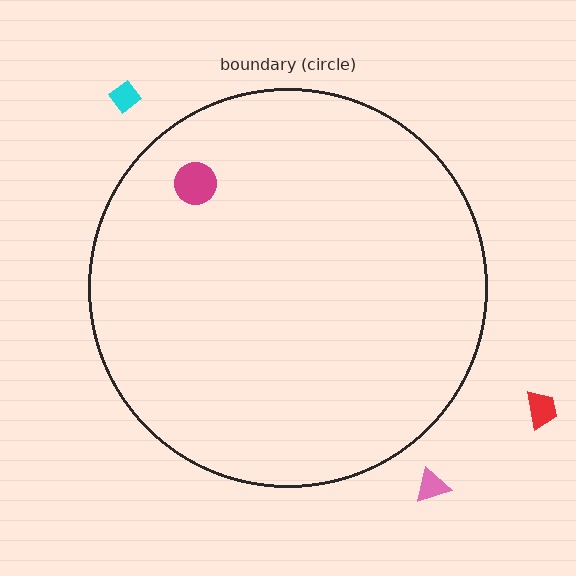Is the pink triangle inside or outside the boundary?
Outside.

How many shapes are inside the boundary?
1 inside, 3 outside.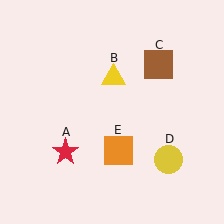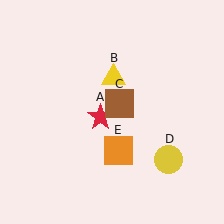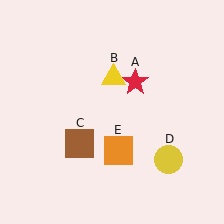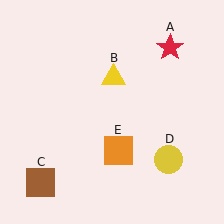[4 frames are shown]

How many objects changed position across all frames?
2 objects changed position: red star (object A), brown square (object C).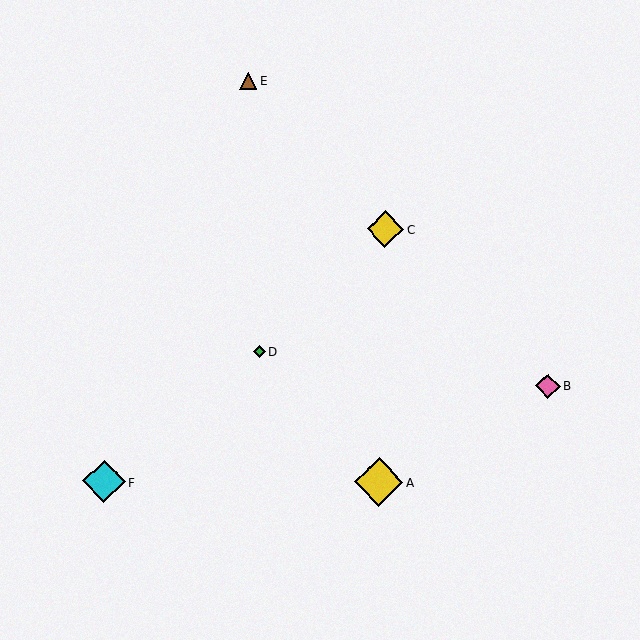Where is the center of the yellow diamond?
The center of the yellow diamond is at (379, 482).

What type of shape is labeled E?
Shape E is a brown triangle.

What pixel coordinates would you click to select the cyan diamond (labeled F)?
Click at (104, 482) to select the cyan diamond F.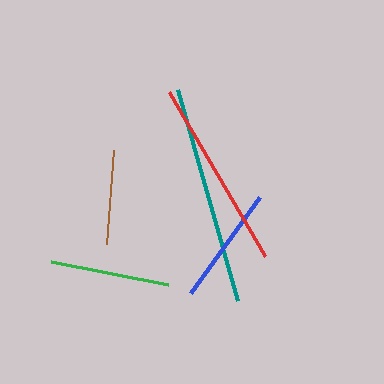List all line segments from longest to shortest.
From longest to shortest: teal, red, green, blue, brown.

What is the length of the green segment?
The green segment is approximately 119 pixels long.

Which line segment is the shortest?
The brown line is the shortest at approximately 93 pixels.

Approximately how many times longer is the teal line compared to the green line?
The teal line is approximately 1.9 times the length of the green line.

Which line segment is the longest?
The teal line is the longest at approximately 220 pixels.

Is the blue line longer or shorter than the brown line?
The blue line is longer than the brown line.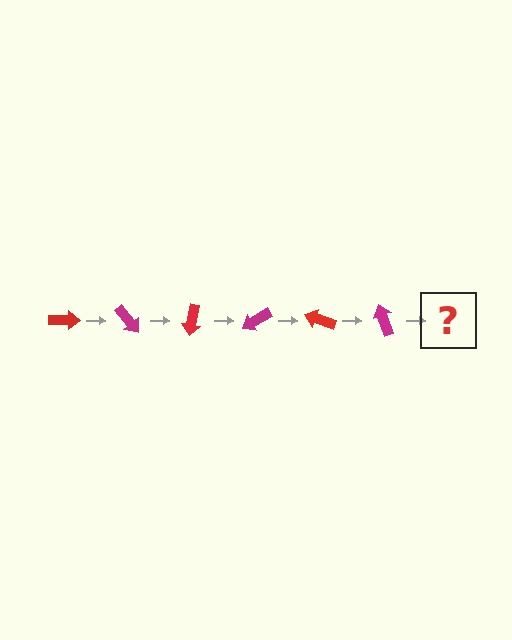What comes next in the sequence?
The next element should be a red arrow, rotated 300 degrees from the start.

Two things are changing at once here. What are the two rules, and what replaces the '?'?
The two rules are that it rotates 50 degrees each step and the color cycles through red and magenta. The '?' should be a red arrow, rotated 300 degrees from the start.